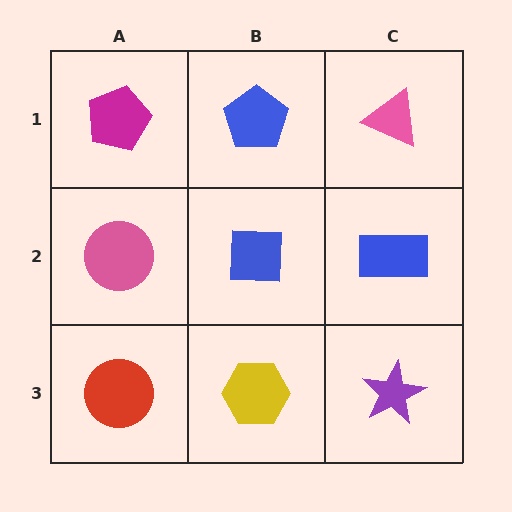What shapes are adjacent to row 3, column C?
A blue rectangle (row 2, column C), a yellow hexagon (row 3, column B).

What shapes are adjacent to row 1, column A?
A pink circle (row 2, column A), a blue pentagon (row 1, column B).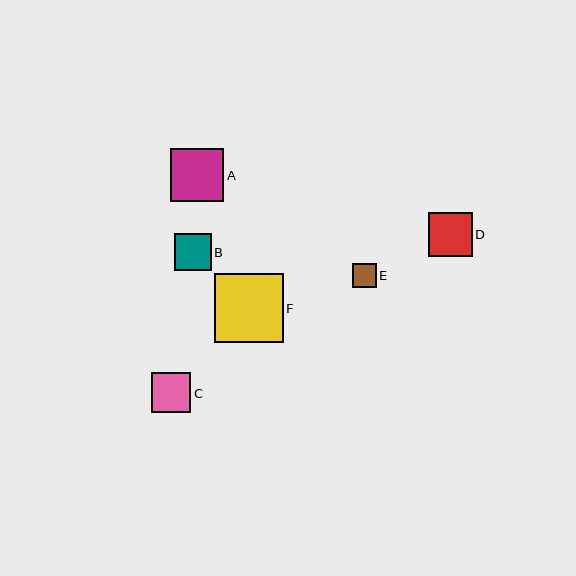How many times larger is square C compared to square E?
Square C is approximately 1.7 times the size of square E.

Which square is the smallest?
Square E is the smallest with a size of approximately 23 pixels.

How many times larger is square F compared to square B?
Square F is approximately 1.9 times the size of square B.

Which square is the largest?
Square F is the largest with a size of approximately 69 pixels.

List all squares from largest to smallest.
From largest to smallest: F, A, D, C, B, E.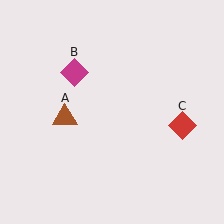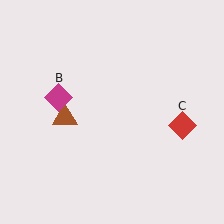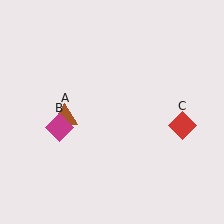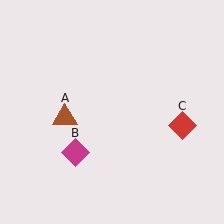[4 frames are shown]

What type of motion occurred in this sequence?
The magenta diamond (object B) rotated counterclockwise around the center of the scene.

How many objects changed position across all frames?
1 object changed position: magenta diamond (object B).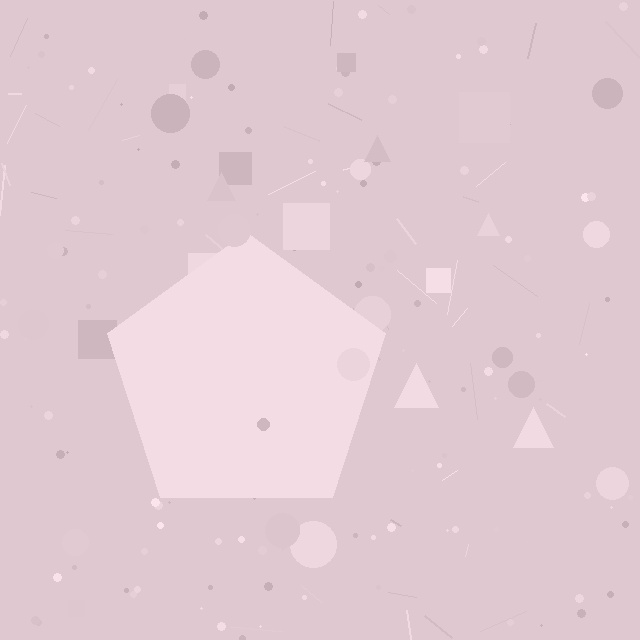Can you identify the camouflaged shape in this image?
The camouflaged shape is a pentagon.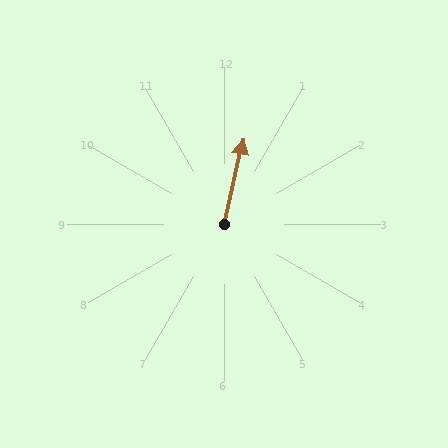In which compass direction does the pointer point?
North.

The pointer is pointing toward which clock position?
Roughly 12 o'clock.